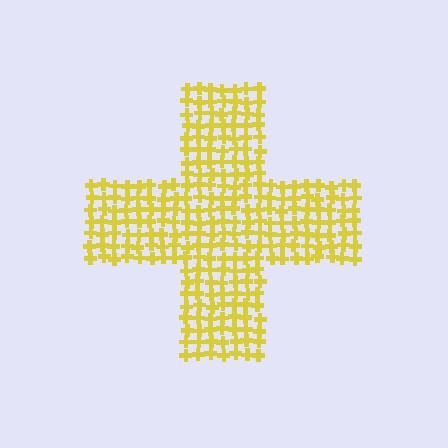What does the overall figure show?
The overall figure shows a cross.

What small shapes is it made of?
It is made of small crosses.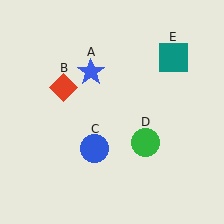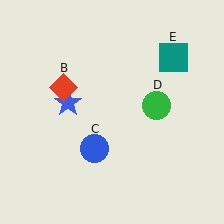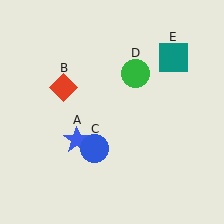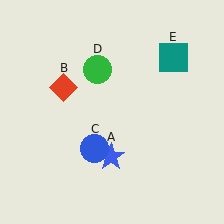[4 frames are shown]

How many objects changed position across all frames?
2 objects changed position: blue star (object A), green circle (object D).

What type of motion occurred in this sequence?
The blue star (object A), green circle (object D) rotated counterclockwise around the center of the scene.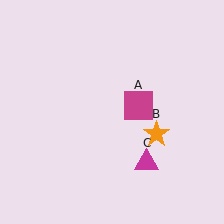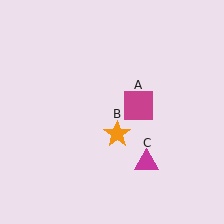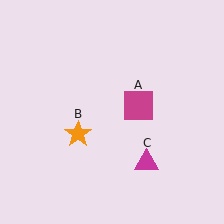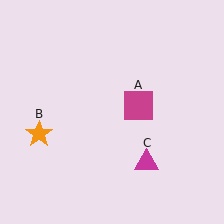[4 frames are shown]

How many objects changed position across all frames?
1 object changed position: orange star (object B).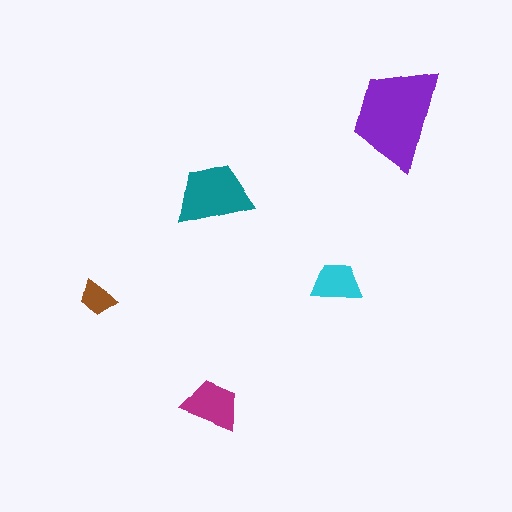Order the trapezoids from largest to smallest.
the purple one, the teal one, the magenta one, the cyan one, the brown one.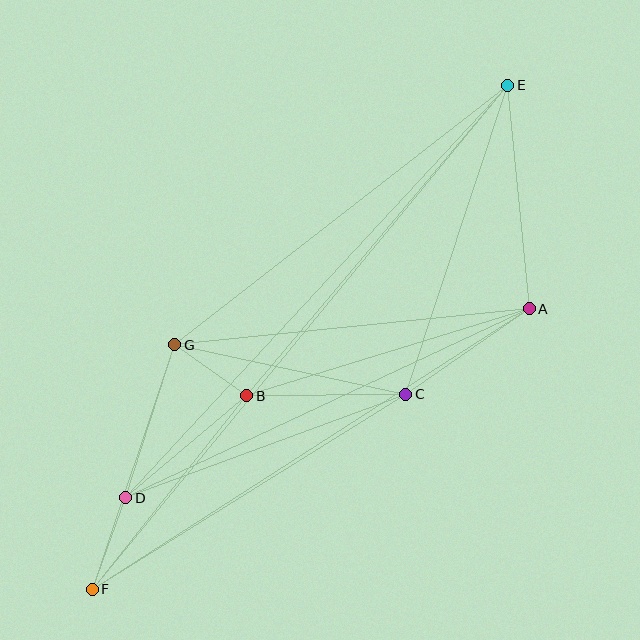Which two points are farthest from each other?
Points E and F are farthest from each other.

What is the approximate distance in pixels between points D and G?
The distance between D and G is approximately 161 pixels.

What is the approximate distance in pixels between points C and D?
The distance between C and D is approximately 298 pixels.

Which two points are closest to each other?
Points B and G are closest to each other.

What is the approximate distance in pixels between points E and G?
The distance between E and G is approximately 422 pixels.